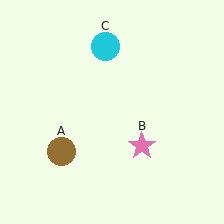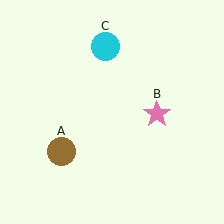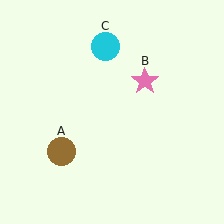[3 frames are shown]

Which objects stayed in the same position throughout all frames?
Brown circle (object A) and cyan circle (object C) remained stationary.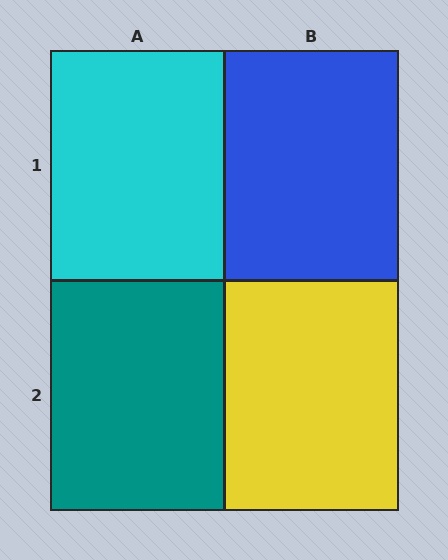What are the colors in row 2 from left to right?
Teal, yellow.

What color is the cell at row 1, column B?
Blue.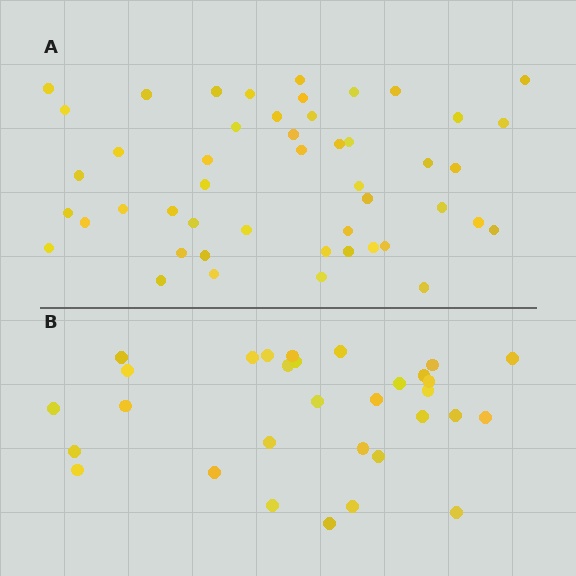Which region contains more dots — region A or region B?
Region A (the top region) has more dots.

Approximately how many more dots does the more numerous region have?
Region A has approximately 15 more dots than region B.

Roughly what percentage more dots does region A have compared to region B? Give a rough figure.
About 55% more.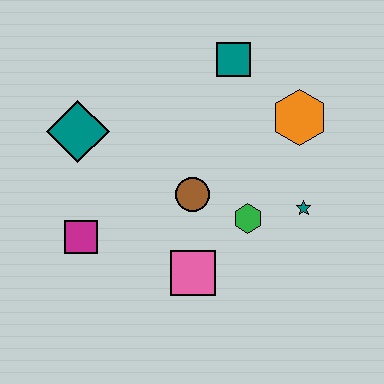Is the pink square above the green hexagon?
No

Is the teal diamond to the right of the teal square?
No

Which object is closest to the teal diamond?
The magenta square is closest to the teal diamond.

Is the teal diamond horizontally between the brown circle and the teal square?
No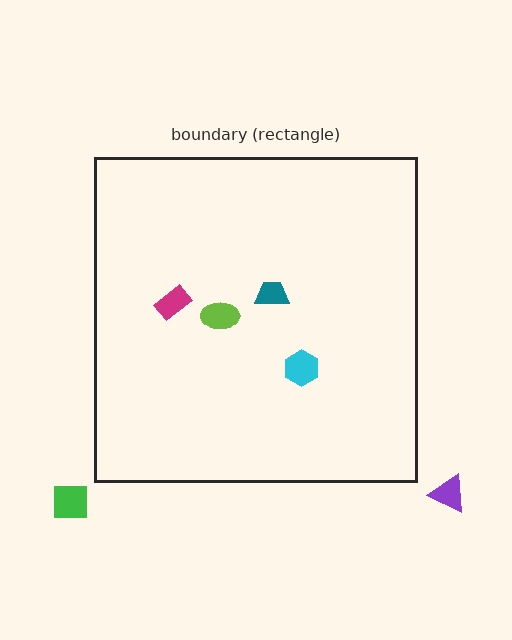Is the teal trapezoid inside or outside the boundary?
Inside.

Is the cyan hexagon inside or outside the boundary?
Inside.